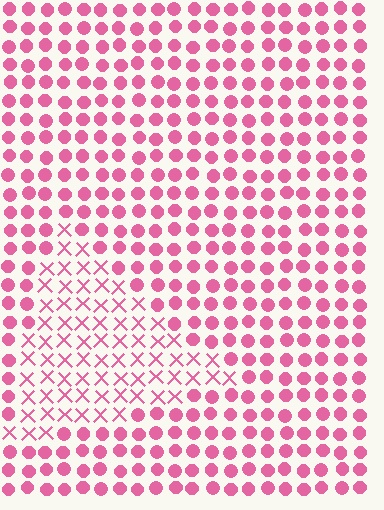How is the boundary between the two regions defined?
The boundary is defined by a change in element shape: X marks inside vs. circles outside. All elements share the same color and spacing.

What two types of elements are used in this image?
The image uses X marks inside the triangle region and circles outside it.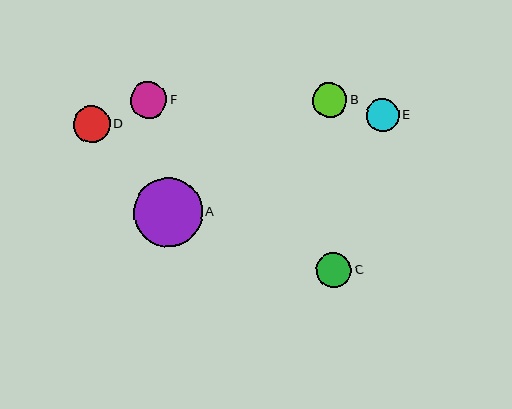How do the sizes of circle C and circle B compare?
Circle C and circle B are approximately the same size.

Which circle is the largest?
Circle A is the largest with a size of approximately 69 pixels.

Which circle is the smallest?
Circle E is the smallest with a size of approximately 32 pixels.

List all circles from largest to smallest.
From largest to smallest: A, D, F, C, B, E.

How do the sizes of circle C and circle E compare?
Circle C and circle E are approximately the same size.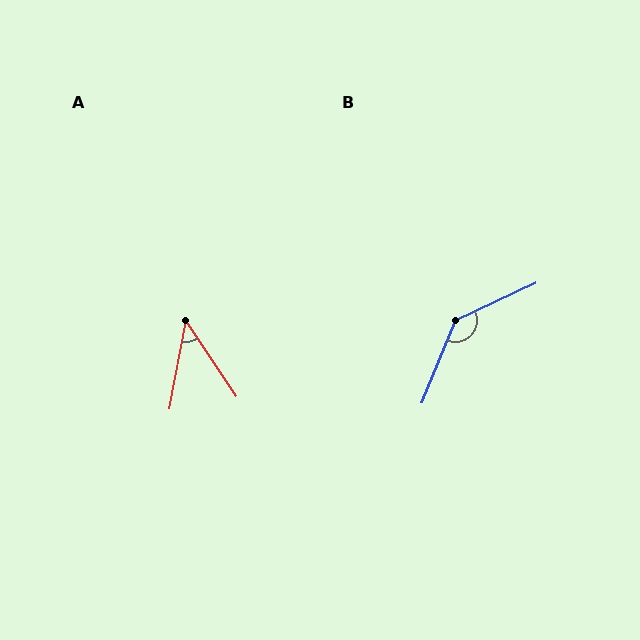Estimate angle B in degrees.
Approximately 137 degrees.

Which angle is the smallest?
A, at approximately 45 degrees.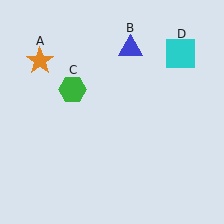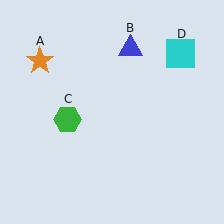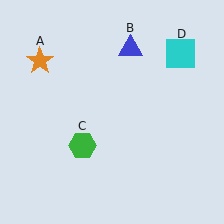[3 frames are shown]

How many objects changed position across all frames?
1 object changed position: green hexagon (object C).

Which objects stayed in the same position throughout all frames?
Orange star (object A) and blue triangle (object B) and cyan square (object D) remained stationary.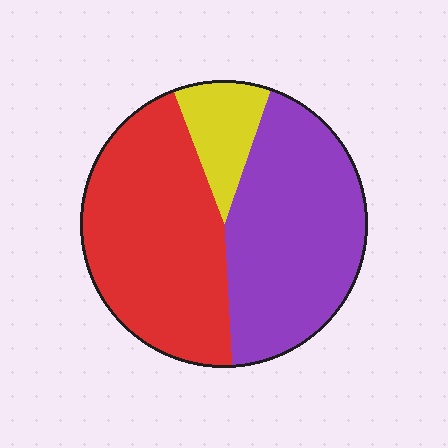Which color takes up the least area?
Yellow, at roughly 10%.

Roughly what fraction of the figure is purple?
Purple covers roughly 45% of the figure.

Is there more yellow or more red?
Red.